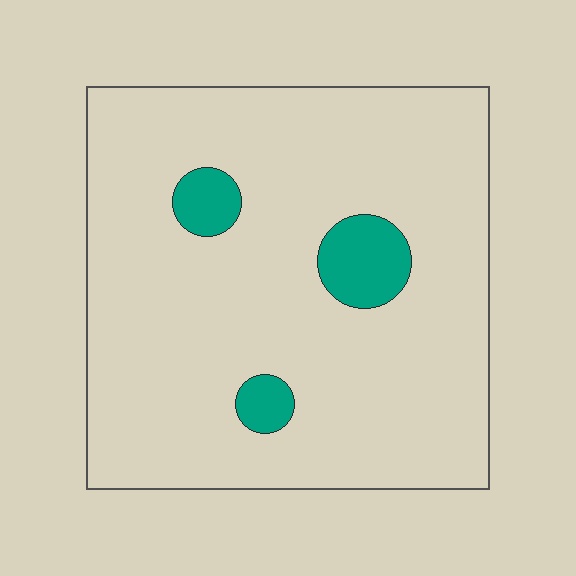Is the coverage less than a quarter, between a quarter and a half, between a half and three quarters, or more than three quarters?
Less than a quarter.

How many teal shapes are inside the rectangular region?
3.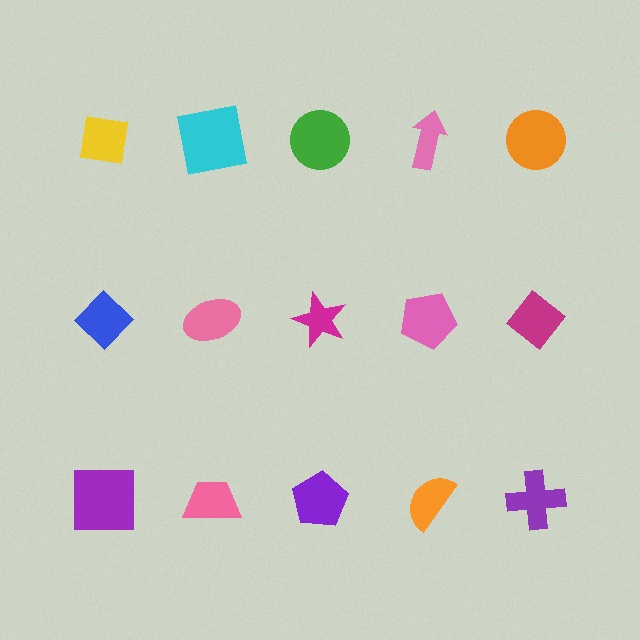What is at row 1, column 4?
A pink arrow.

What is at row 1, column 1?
A yellow square.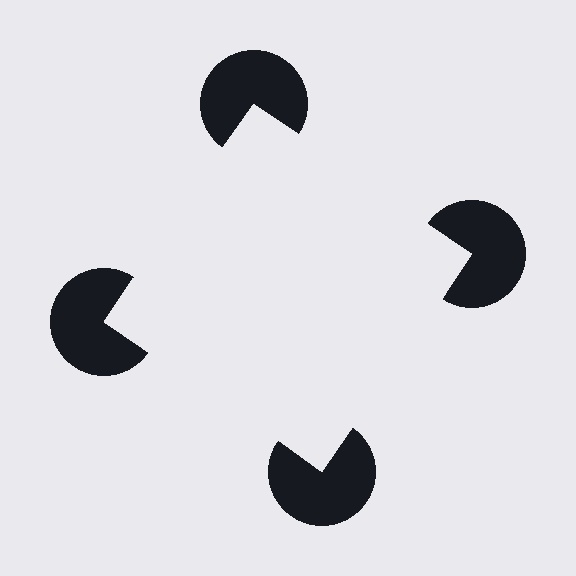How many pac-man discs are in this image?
There are 4 — one at each vertex of the illusory square.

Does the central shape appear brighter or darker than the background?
It typically appears slightly brighter than the background, even though no actual brightness change is drawn.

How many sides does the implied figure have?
4 sides.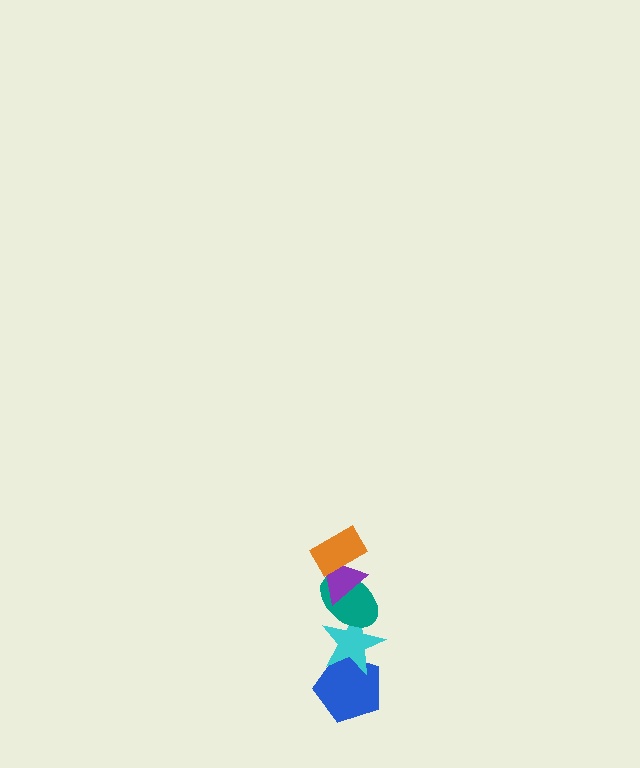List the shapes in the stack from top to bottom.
From top to bottom: the orange rectangle, the purple triangle, the teal ellipse, the cyan star, the blue pentagon.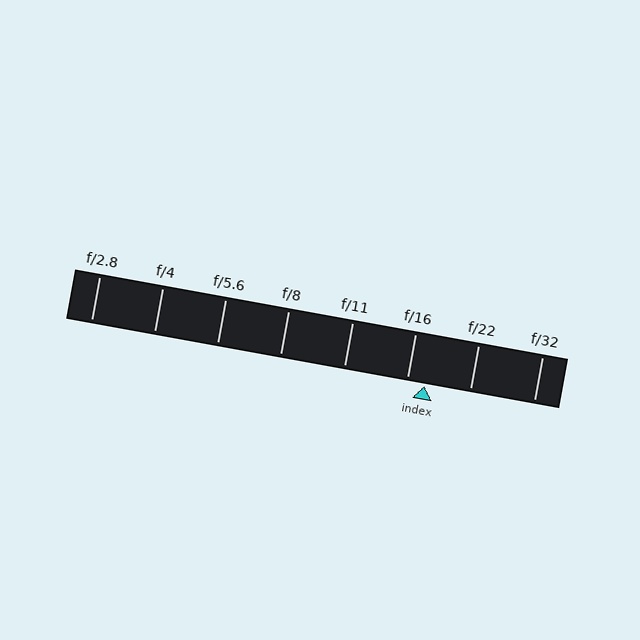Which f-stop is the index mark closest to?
The index mark is closest to f/16.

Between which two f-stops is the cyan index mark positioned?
The index mark is between f/16 and f/22.